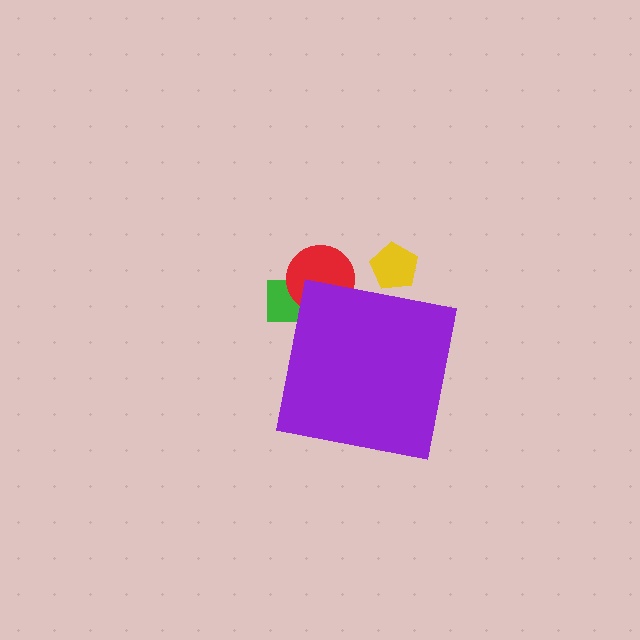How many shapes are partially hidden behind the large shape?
3 shapes are partially hidden.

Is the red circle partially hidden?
Yes, the red circle is partially hidden behind the purple square.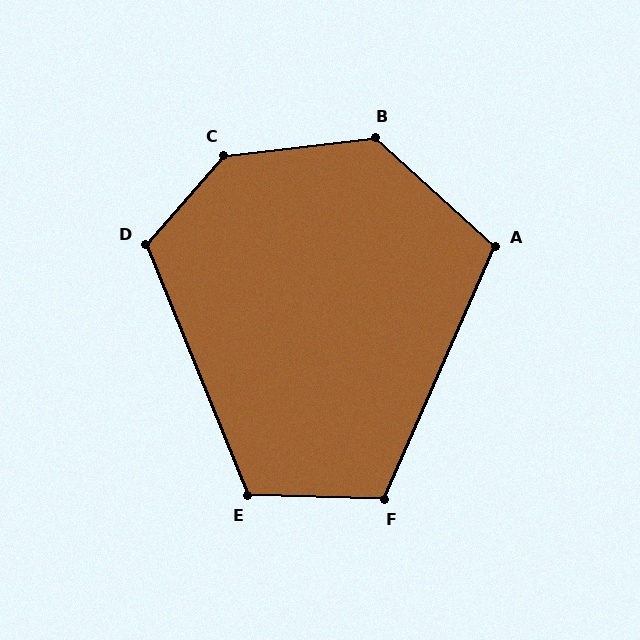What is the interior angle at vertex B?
Approximately 131 degrees (obtuse).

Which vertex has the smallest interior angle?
A, at approximately 108 degrees.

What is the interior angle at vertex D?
Approximately 116 degrees (obtuse).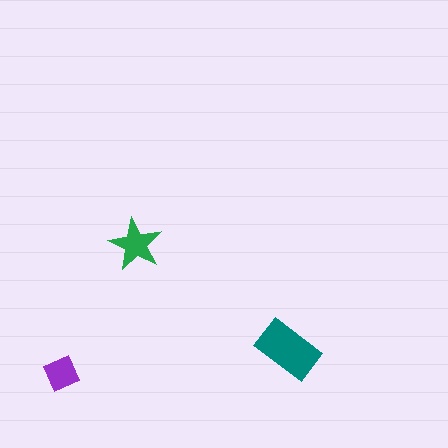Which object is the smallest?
The purple diamond.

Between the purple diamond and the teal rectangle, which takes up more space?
The teal rectangle.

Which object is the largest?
The teal rectangle.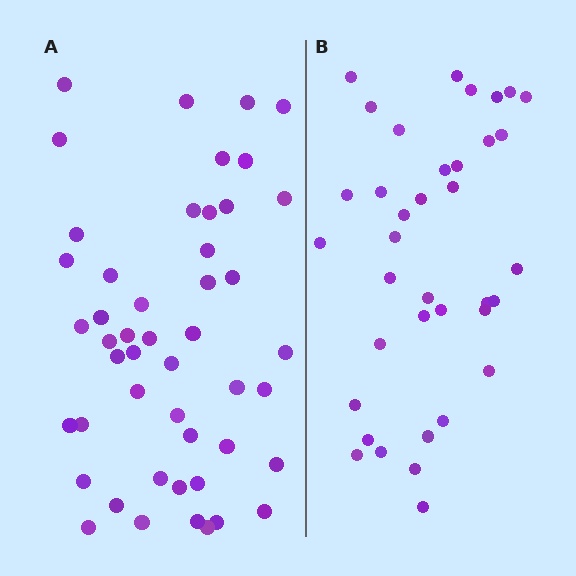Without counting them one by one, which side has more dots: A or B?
Region A (the left region) has more dots.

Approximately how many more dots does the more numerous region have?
Region A has roughly 12 or so more dots than region B.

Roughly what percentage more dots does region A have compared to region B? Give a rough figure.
About 30% more.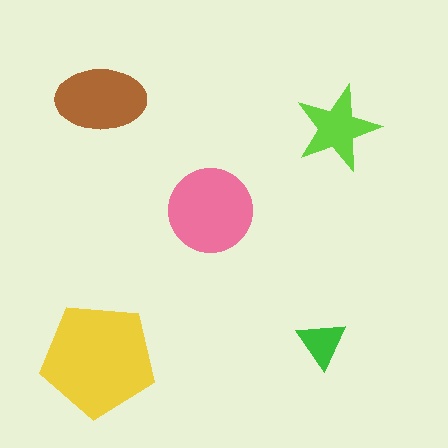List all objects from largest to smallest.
The yellow pentagon, the pink circle, the brown ellipse, the lime star, the green triangle.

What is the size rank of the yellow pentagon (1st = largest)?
1st.